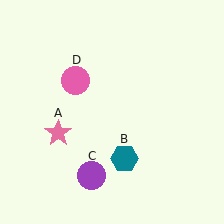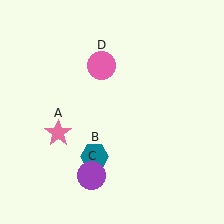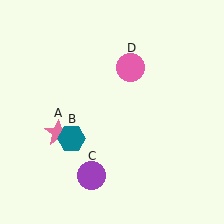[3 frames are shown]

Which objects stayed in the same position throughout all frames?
Pink star (object A) and purple circle (object C) remained stationary.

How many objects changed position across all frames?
2 objects changed position: teal hexagon (object B), pink circle (object D).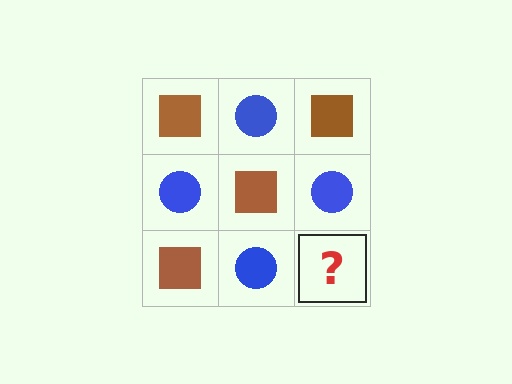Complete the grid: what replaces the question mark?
The question mark should be replaced with a brown square.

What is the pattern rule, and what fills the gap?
The rule is that it alternates brown square and blue circle in a checkerboard pattern. The gap should be filled with a brown square.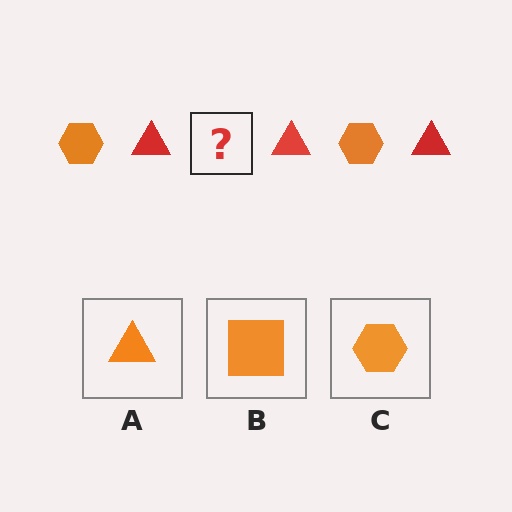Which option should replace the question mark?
Option C.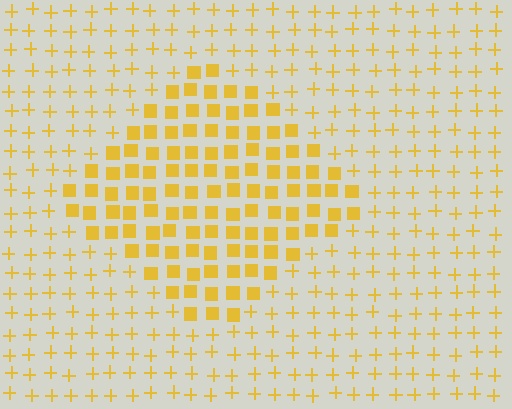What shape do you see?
I see a diamond.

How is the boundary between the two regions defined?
The boundary is defined by a change in element shape: squares inside vs. plus signs outside. All elements share the same color and spacing.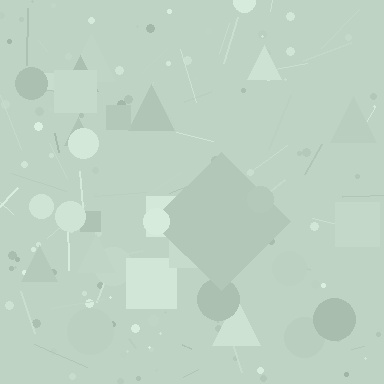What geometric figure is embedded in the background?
A diamond is embedded in the background.